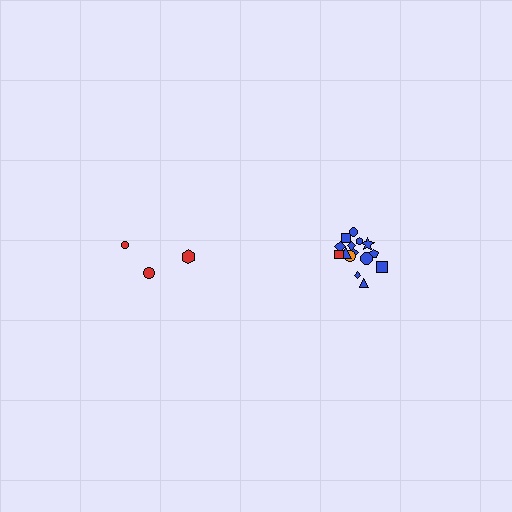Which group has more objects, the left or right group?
The right group.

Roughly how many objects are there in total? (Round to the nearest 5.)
Roughly 20 objects in total.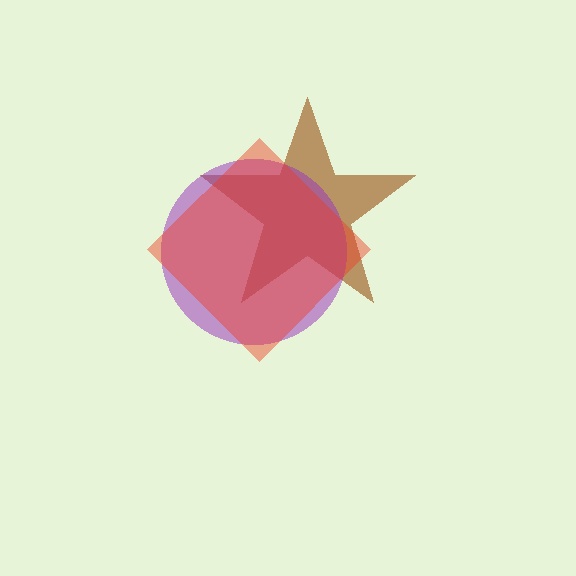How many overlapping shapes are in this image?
There are 3 overlapping shapes in the image.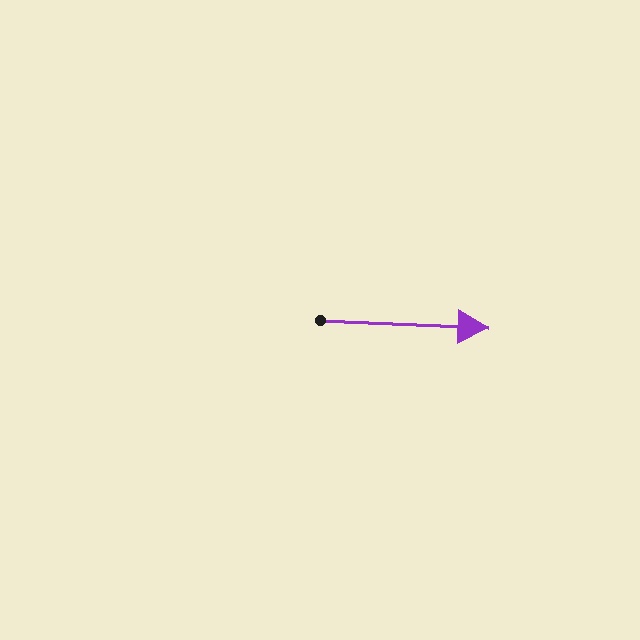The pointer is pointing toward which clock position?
Roughly 3 o'clock.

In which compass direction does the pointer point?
East.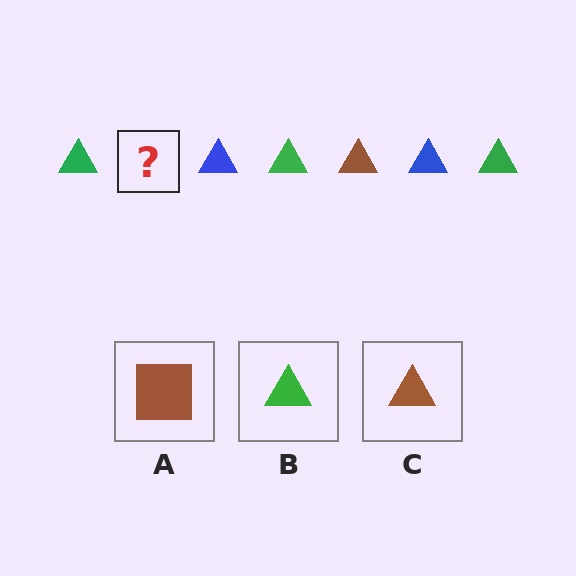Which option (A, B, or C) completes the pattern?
C.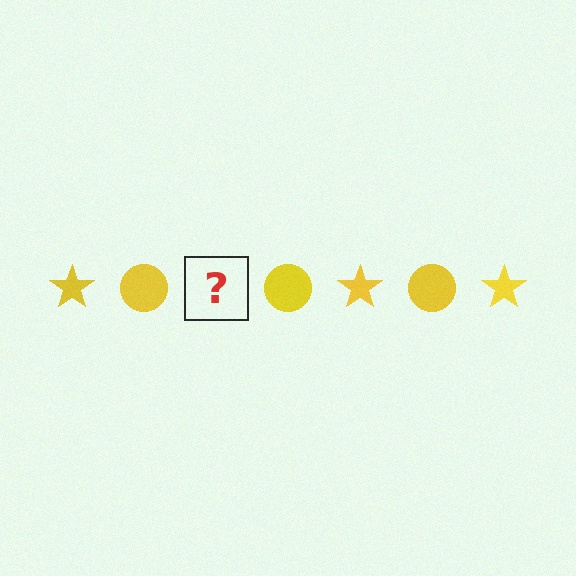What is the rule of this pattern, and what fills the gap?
The rule is that the pattern cycles through star, circle shapes in yellow. The gap should be filled with a yellow star.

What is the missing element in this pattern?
The missing element is a yellow star.